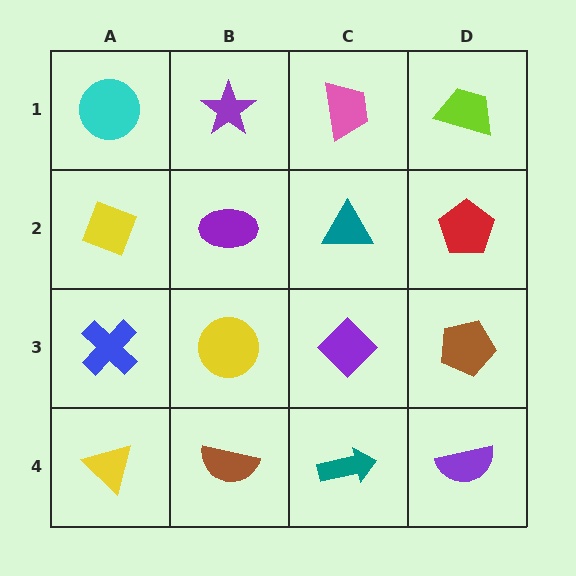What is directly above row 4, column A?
A blue cross.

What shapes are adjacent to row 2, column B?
A purple star (row 1, column B), a yellow circle (row 3, column B), a yellow diamond (row 2, column A), a teal triangle (row 2, column C).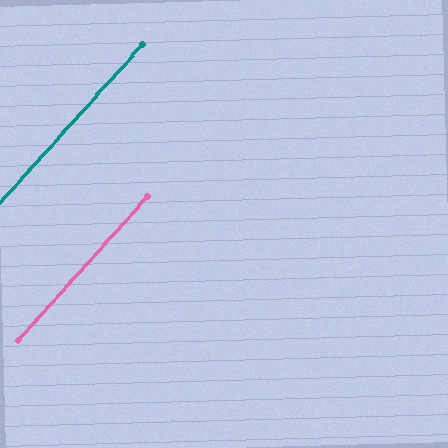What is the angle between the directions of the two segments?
Approximately 0 degrees.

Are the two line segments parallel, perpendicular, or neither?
Parallel — their directions differ by only 0.4°.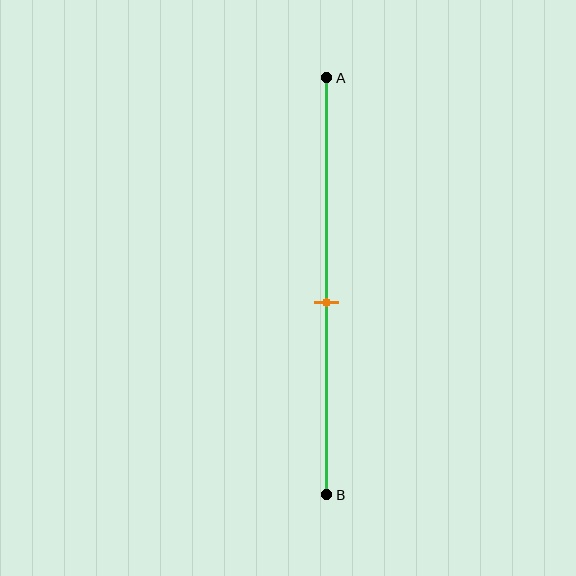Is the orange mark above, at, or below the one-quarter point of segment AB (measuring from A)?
The orange mark is below the one-quarter point of segment AB.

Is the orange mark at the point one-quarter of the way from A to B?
No, the mark is at about 55% from A, not at the 25% one-quarter point.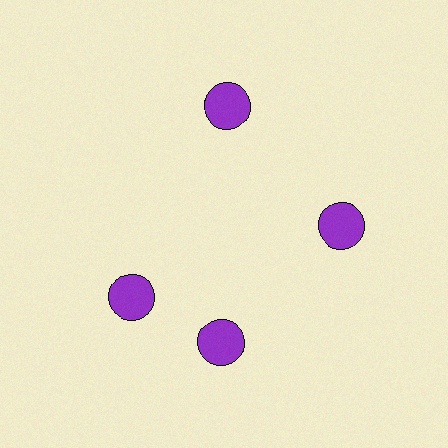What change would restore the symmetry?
The symmetry would be restored by rotating it back into even spacing with its neighbors so that all 4 circles sit at equal angles and equal distance from the center.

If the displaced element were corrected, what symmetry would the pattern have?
It would have 4-fold rotational symmetry — the pattern would map onto itself every 90 degrees.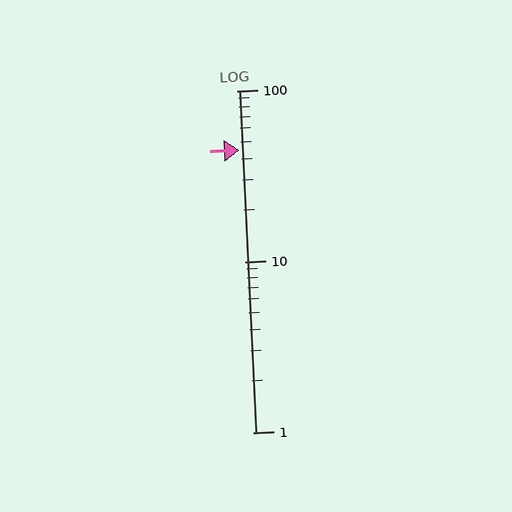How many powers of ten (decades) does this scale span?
The scale spans 2 decades, from 1 to 100.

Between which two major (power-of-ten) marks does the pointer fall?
The pointer is between 10 and 100.